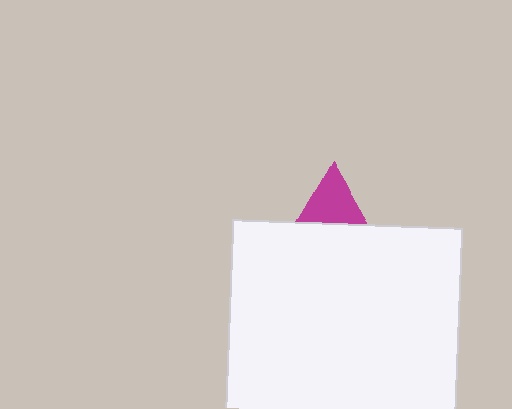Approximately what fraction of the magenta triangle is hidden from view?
Roughly 67% of the magenta triangle is hidden behind the white square.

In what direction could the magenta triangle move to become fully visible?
The magenta triangle could move up. That would shift it out from behind the white square entirely.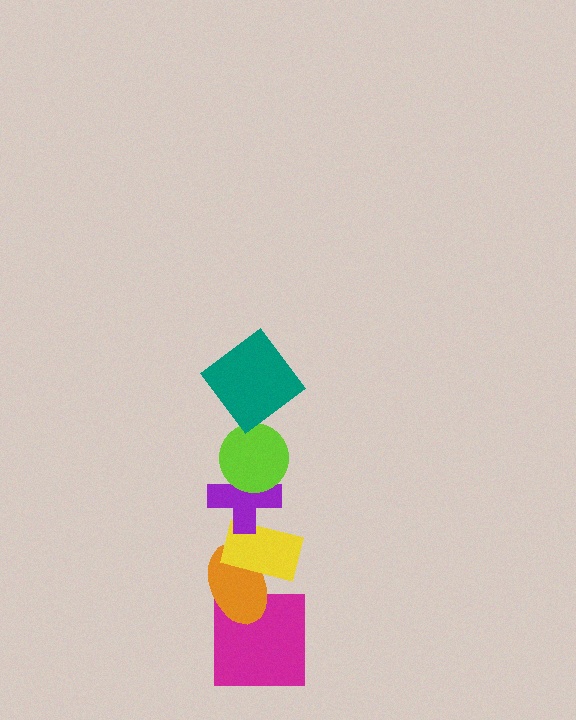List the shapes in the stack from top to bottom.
From top to bottom: the teal diamond, the lime circle, the purple cross, the yellow rectangle, the orange ellipse, the magenta square.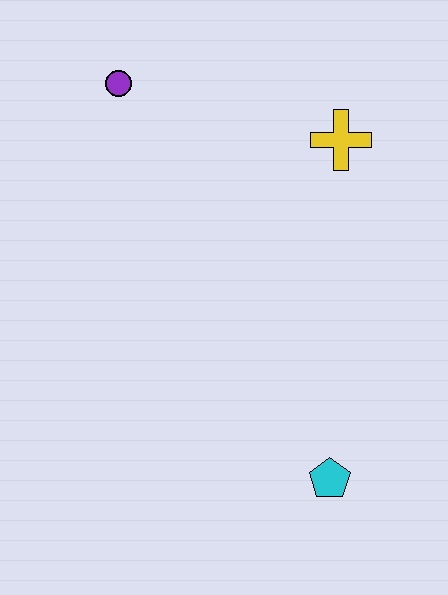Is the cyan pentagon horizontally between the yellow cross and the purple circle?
Yes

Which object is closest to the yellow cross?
The purple circle is closest to the yellow cross.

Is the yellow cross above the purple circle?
No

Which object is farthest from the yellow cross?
The cyan pentagon is farthest from the yellow cross.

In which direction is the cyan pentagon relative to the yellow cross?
The cyan pentagon is below the yellow cross.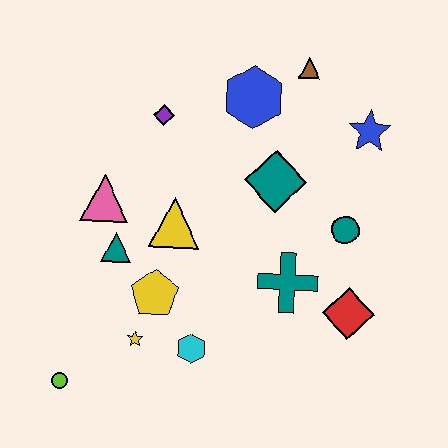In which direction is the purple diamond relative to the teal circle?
The purple diamond is to the left of the teal circle.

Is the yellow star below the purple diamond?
Yes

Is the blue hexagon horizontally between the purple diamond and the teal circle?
Yes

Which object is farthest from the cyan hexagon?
The brown triangle is farthest from the cyan hexagon.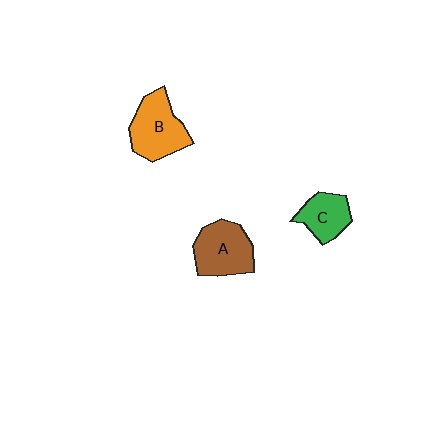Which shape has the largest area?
Shape B (orange).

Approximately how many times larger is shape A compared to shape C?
Approximately 1.4 times.